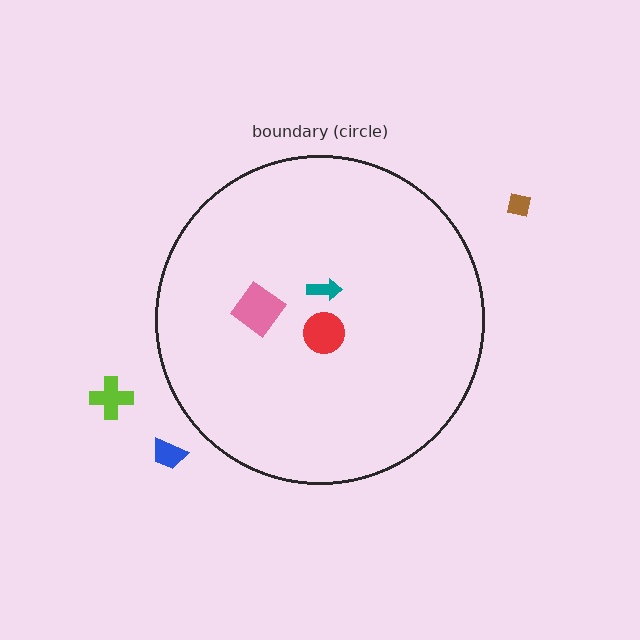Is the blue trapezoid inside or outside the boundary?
Outside.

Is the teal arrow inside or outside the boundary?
Inside.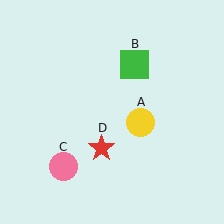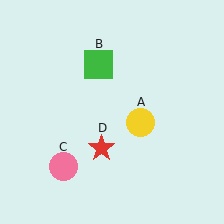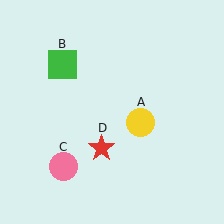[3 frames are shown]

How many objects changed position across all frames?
1 object changed position: green square (object B).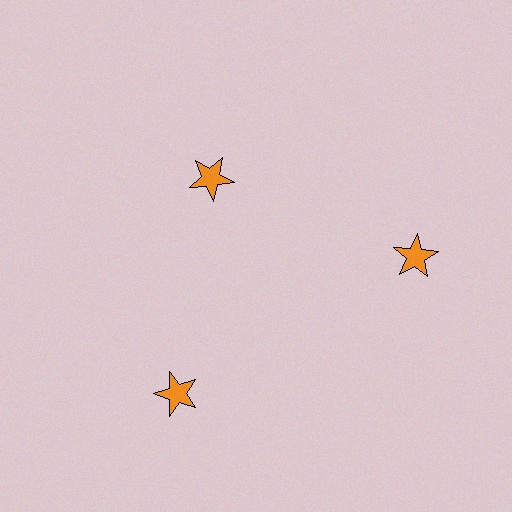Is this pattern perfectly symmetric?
No. The 3 orange stars are arranged in a ring, but one element near the 11 o'clock position is pulled inward toward the center, breaking the 3-fold rotational symmetry.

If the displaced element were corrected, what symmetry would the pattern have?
It would have 3-fold rotational symmetry — the pattern would map onto itself every 120 degrees.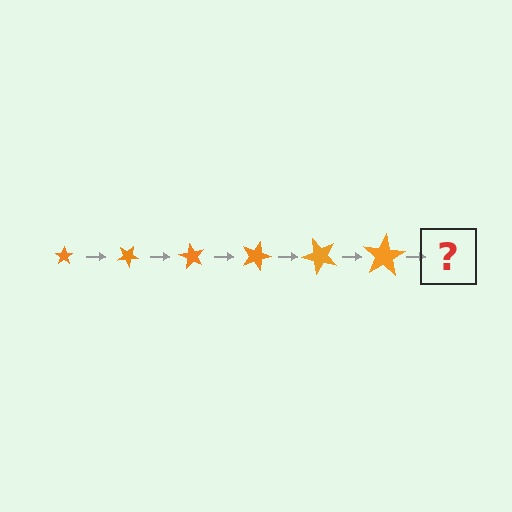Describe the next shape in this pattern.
It should be a star, larger than the previous one and rotated 180 degrees from the start.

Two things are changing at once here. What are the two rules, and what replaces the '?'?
The two rules are that the star grows larger each step and it rotates 30 degrees each step. The '?' should be a star, larger than the previous one and rotated 180 degrees from the start.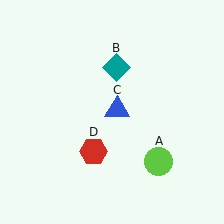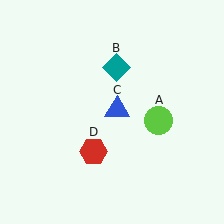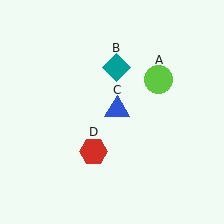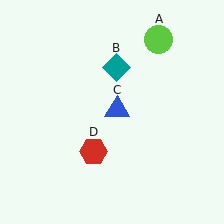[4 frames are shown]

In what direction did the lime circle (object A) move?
The lime circle (object A) moved up.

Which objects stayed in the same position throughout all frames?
Teal diamond (object B) and blue triangle (object C) and red hexagon (object D) remained stationary.